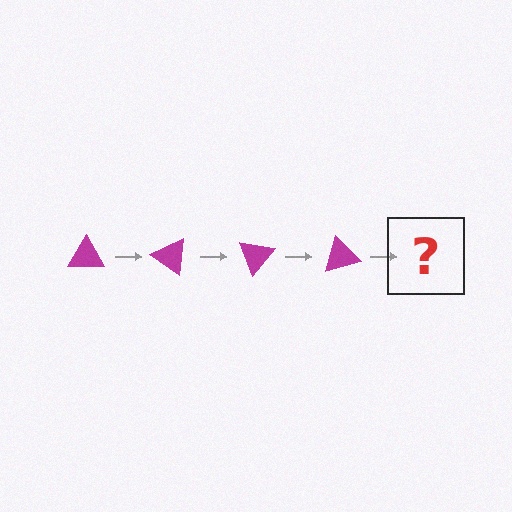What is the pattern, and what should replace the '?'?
The pattern is that the triangle rotates 35 degrees each step. The '?' should be a magenta triangle rotated 140 degrees.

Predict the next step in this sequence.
The next step is a magenta triangle rotated 140 degrees.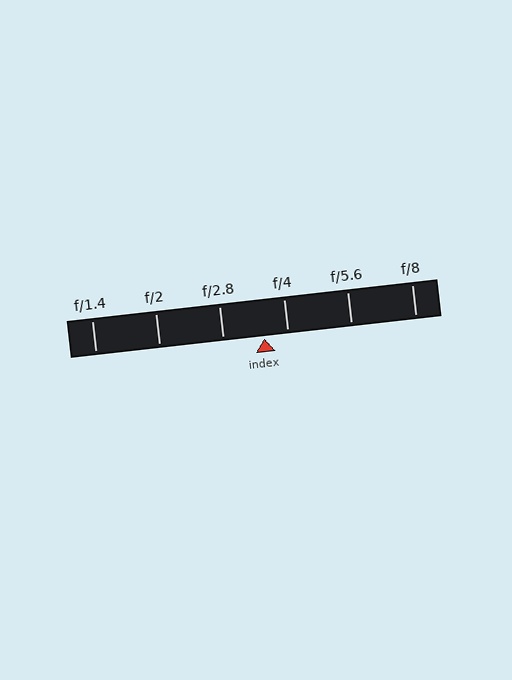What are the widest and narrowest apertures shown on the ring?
The widest aperture shown is f/1.4 and the narrowest is f/8.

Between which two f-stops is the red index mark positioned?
The index mark is between f/2.8 and f/4.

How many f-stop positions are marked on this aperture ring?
There are 6 f-stop positions marked.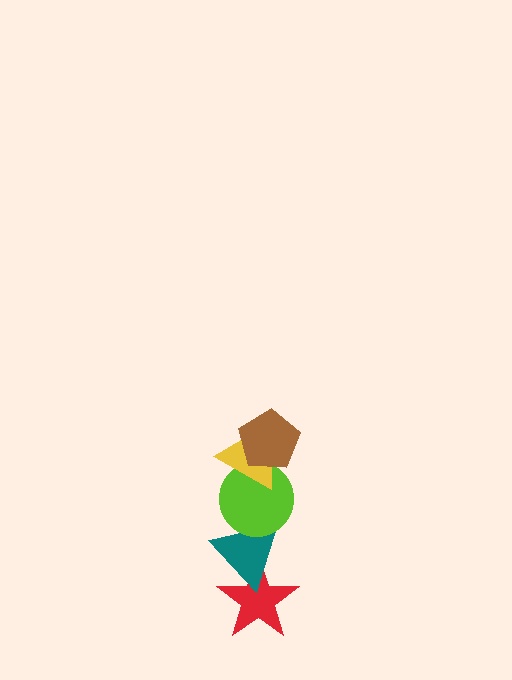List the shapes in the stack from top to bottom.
From top to bottom: the brown pentagon, the yellow triangle, the lime circle, the teal triangle, the red star.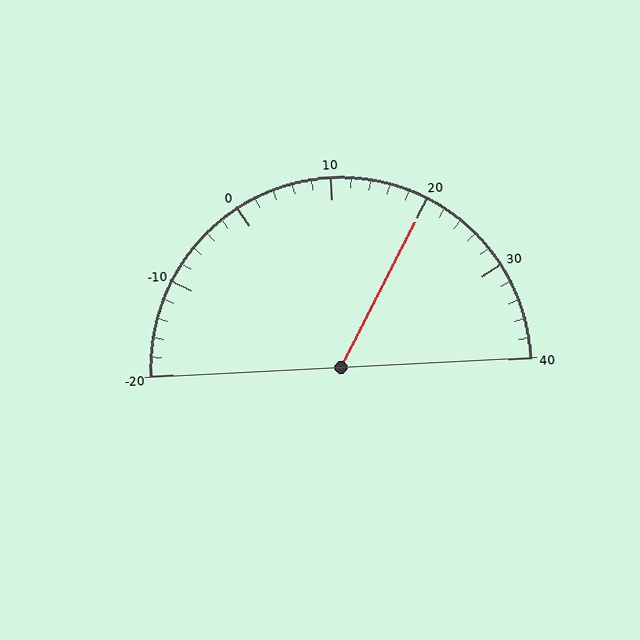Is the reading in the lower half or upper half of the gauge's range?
The reading is in the upper half of the range (-20 to 40).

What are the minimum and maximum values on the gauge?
The gauge ranges from -20 to 40.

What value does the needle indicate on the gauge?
The needle indicates approximately 20.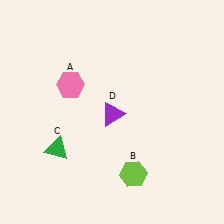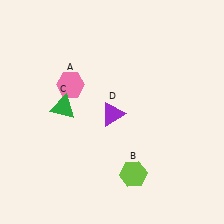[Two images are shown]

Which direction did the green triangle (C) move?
The green triangle (C) moved up.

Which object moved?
The green triangle (C) moved up.